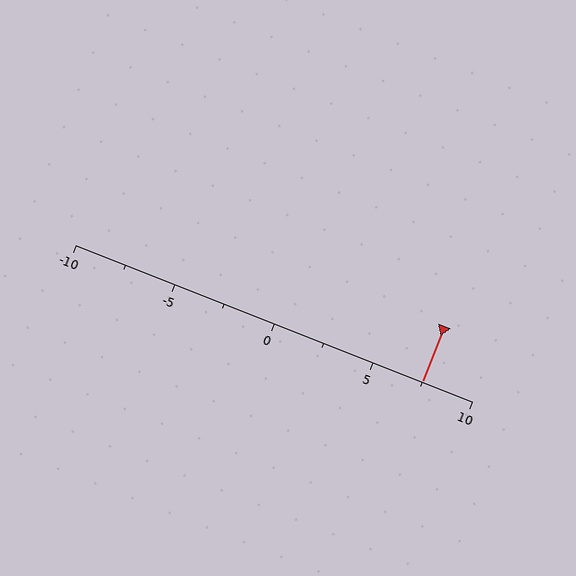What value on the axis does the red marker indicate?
The marker indicates approximately 7.5.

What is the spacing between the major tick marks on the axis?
The major ticks are spaced 5 apart.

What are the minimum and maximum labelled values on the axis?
The axis runs from -10 to 10.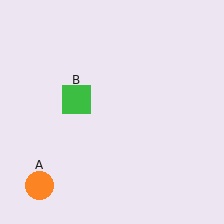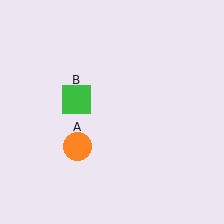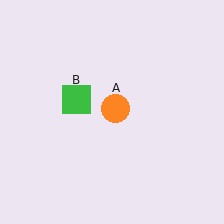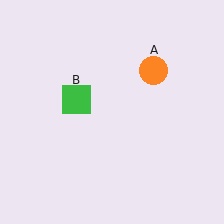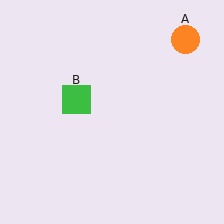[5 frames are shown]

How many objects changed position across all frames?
1 object changed position: orange circle (object A).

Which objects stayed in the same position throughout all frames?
Green square (object B) remained stationary.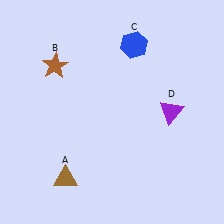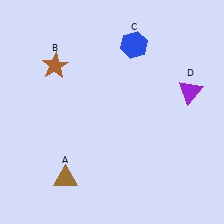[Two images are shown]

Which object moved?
The purple triangle (D) moved up.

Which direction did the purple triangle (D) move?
The purple triangle (D) moved up.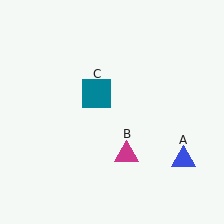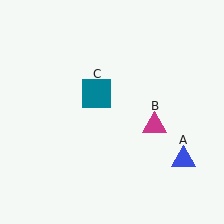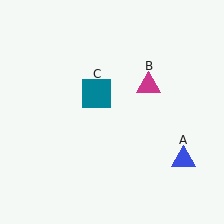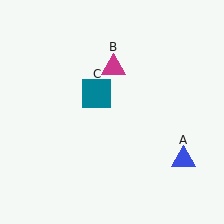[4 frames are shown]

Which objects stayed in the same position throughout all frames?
Blue triangle (object A) and teal square (object C) remained stationary.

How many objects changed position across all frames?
1 object changed position: magenta triangle (object B).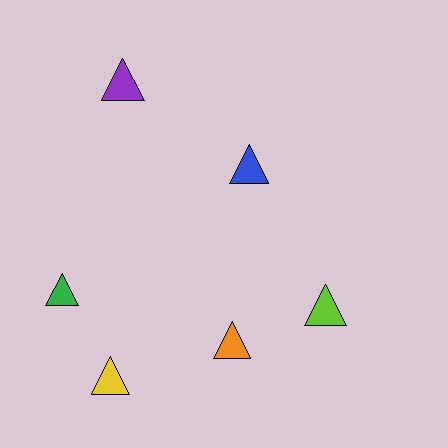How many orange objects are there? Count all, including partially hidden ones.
There is 1 orange object.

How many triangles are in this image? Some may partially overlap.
There are 6 triangles.